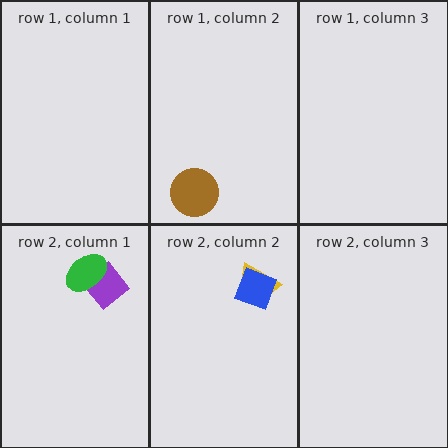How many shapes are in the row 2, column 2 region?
2.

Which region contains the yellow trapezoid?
The row 2, column 2 region.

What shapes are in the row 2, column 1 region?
The purple diamond, the green ellipse.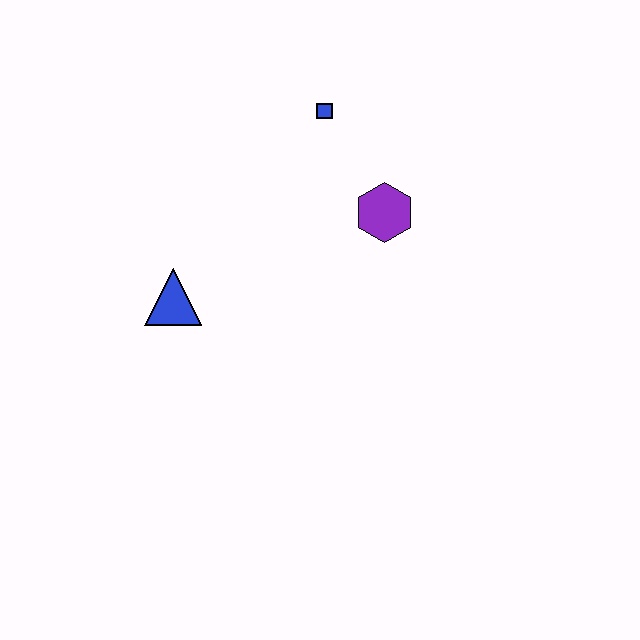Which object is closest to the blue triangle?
The purple hexagon is closest to the blue triangle.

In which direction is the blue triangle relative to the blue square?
The blue triangle is below the blue square.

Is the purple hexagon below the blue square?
Yes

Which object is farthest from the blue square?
The blue triangle is farthest from the blue square.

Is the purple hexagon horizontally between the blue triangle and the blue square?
No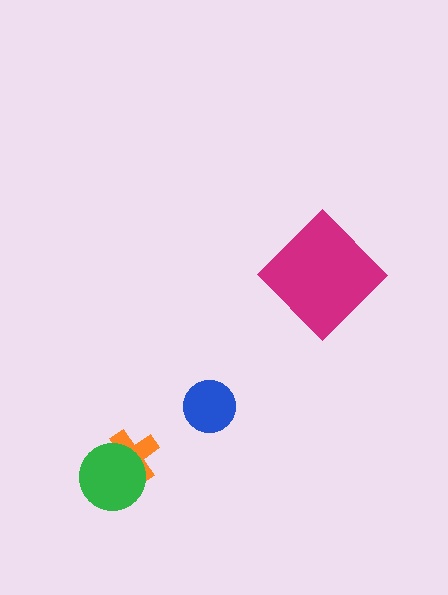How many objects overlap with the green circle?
1 object overlaps with the green circle.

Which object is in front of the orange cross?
The green circle is in front of the orange cross.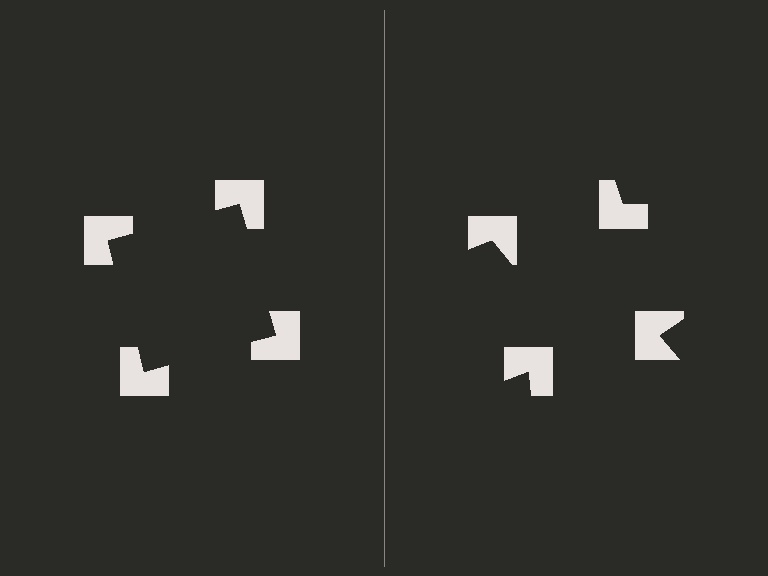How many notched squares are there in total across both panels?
8 — 4 on each side.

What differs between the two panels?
The notched squares are positioned identically on both sides; only the wedge orientations differ. On the left they align to a square; on the right they are misaligned.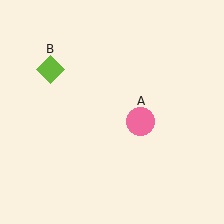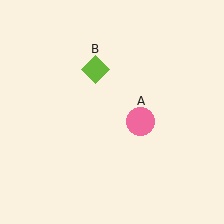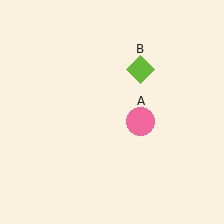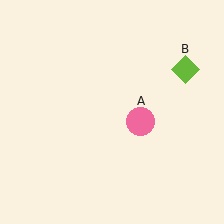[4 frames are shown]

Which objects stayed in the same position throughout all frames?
Pink circle (object A) remained stationary.